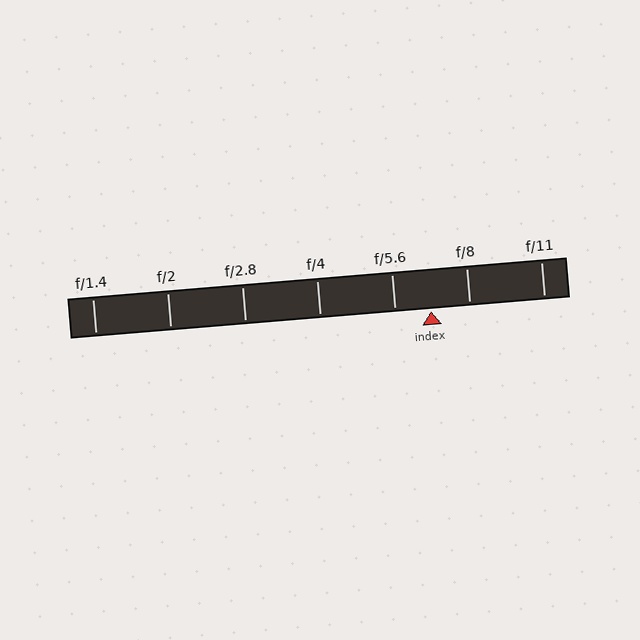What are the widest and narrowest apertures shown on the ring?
The widest aperture shown is f/1.4 and the narrowest is f/11.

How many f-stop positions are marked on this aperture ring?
There are 7 f-stop positions marked.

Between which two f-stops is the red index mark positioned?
The index mark is between f/5.6 and f/8.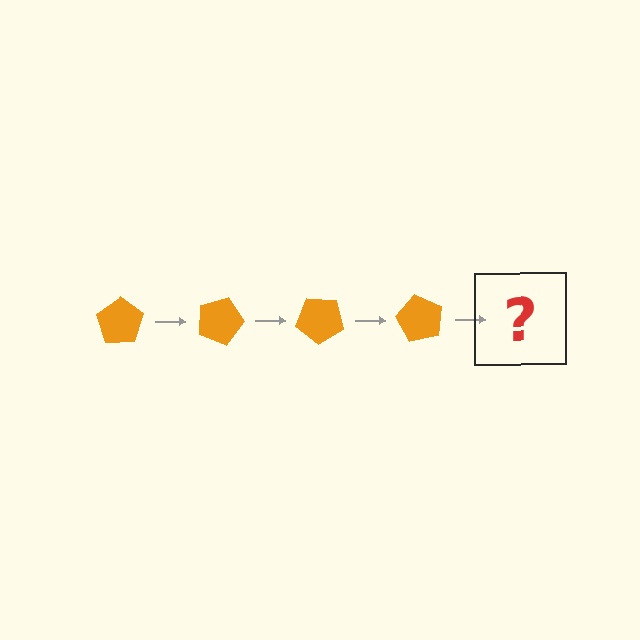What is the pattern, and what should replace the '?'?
The pattern is that the pentagon rotates 20 degrees each step. The '?' should be an orange pentagon rotated 80 degrees.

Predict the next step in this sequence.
The next step is an orange pentagon rotated 80 degrees.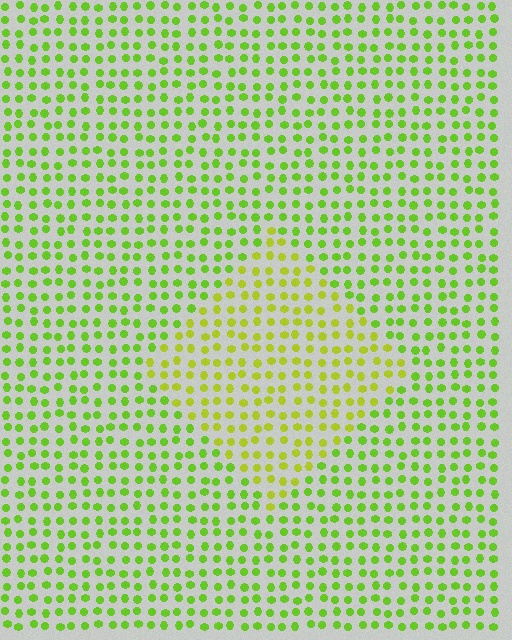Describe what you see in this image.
The image is filled with small lime elements in a uniform arrangement. A diamond-shaped region is visible where the elements are tinted to a slightly different hue, forming a subtle color boundary.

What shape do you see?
I see a diamond.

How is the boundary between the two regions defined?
The boundary is defined purely by a slight shift in hue (about 26 degrees). Spacing, size, and orientation are identical on both sides.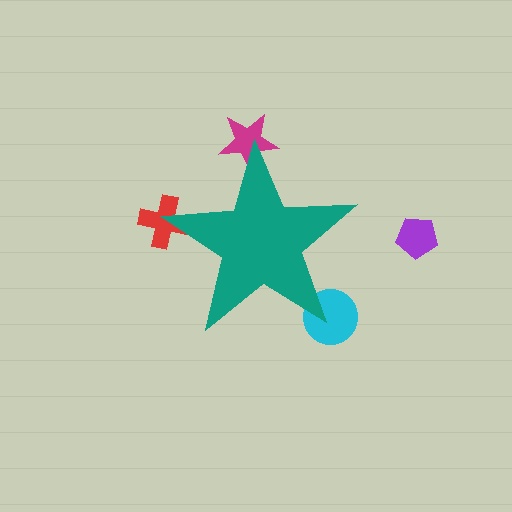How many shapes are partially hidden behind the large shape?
3 shapes are partially hidden.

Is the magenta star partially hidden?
Yes, the magenta star is partially hidden behind the teal star.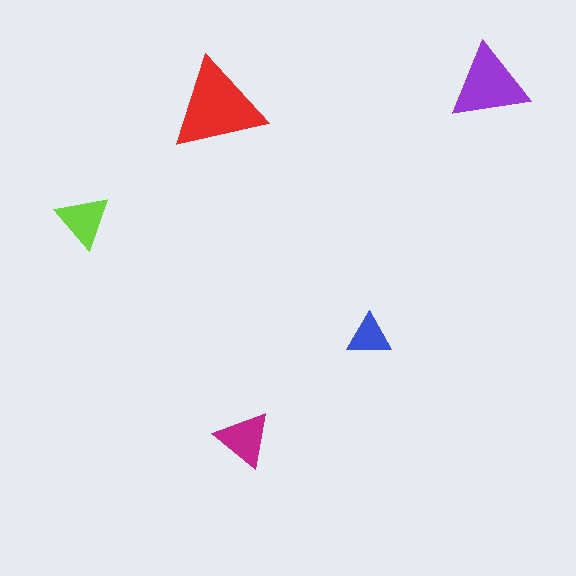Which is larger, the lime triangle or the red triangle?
The red one.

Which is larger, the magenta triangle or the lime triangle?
The magenta one.